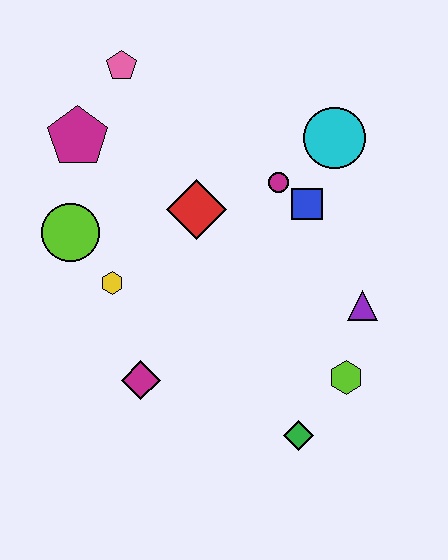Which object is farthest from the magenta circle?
The green diamond is farthest from the magenta circle.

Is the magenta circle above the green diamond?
Yes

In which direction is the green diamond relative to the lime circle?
The green diamond is to the right of the lime circle.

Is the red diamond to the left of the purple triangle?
Yes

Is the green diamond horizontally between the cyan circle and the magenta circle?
Yes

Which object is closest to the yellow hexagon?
The lime circle is closest to the yellow hexagon.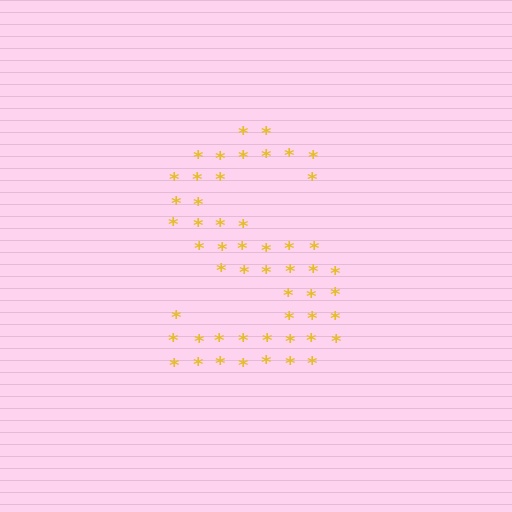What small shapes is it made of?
It is made of small asterisks.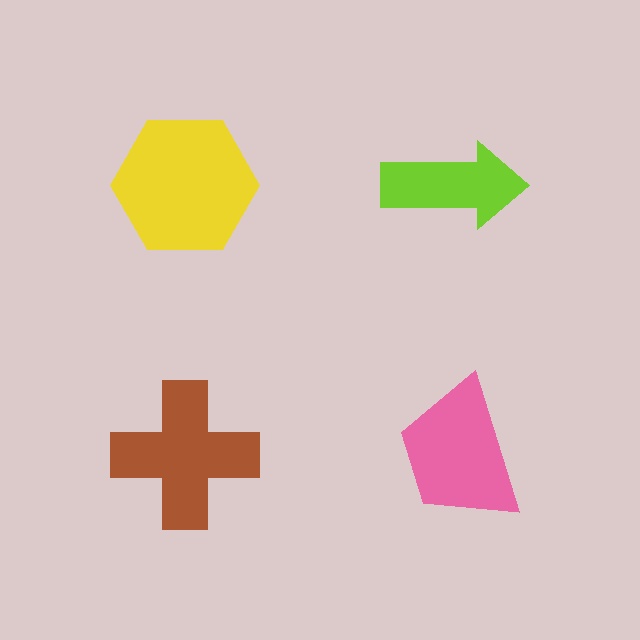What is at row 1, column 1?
A yellow hexagon.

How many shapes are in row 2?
2 shapes.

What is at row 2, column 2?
A pink trapezoid.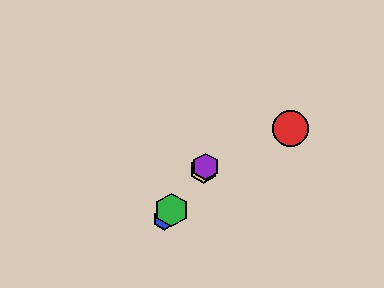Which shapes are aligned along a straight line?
The blue hexagon, the green hexagon, the yellow hexagon, the purple hexagon are aligned along a straight line.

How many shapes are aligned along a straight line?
4 shapes (the blue hexagon, the green hexagon, the yellow hexagon, the purple hexagon) are aligned along a straight line.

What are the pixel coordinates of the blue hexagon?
The blue hexagon is at (164, 219).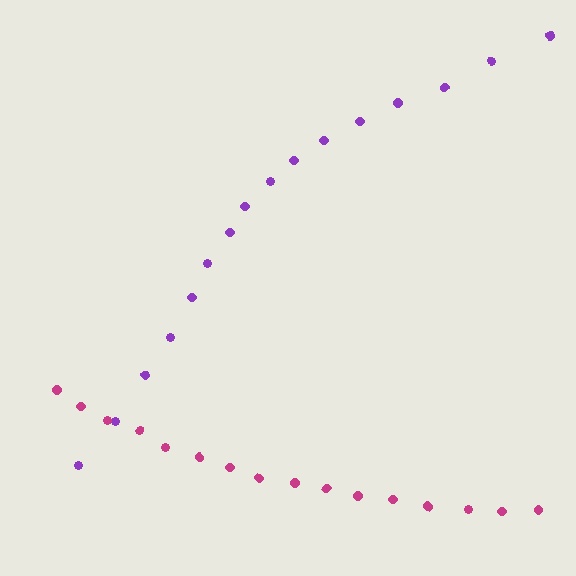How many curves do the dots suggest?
There are 2 distinct paths.